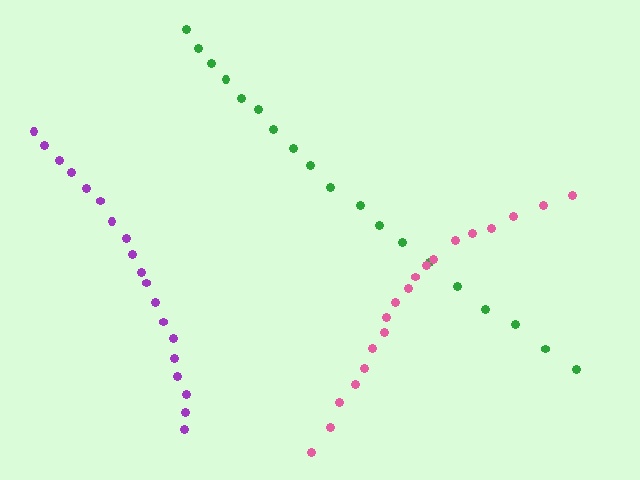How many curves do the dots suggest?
There are 3 distinct paths.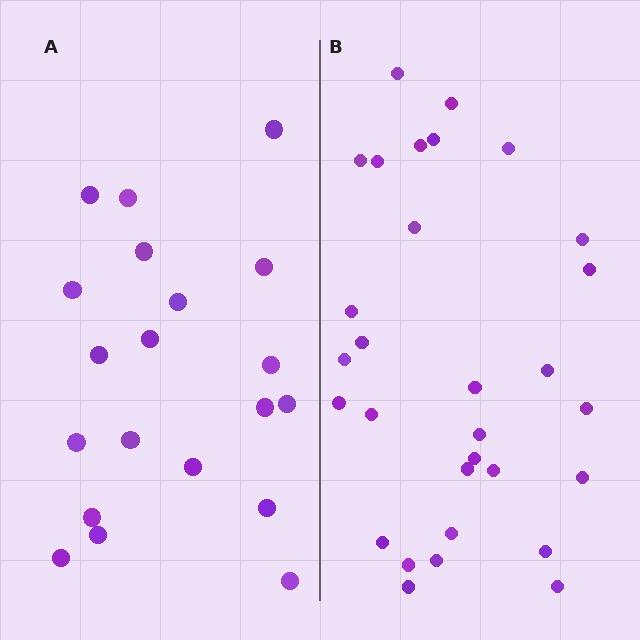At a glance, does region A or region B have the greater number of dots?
Region B (the right region) has more dots.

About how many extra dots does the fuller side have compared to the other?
Region B has roughly 10 or so more dots than region A.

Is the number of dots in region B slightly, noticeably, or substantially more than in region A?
Region B has substantially more. The ratio is roughly 1.5 to 1.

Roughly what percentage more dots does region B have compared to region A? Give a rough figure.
About 50% more.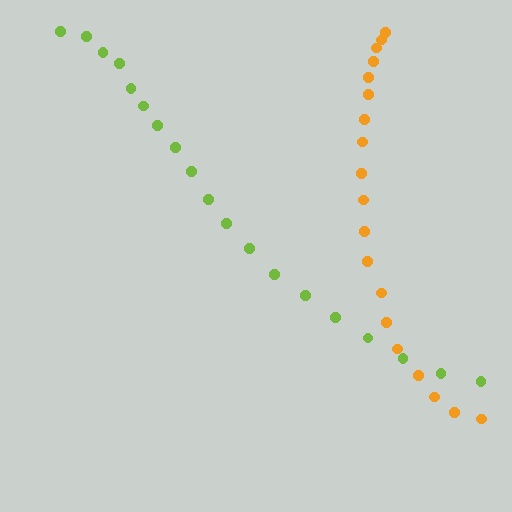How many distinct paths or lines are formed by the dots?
There are 2 distinct paths.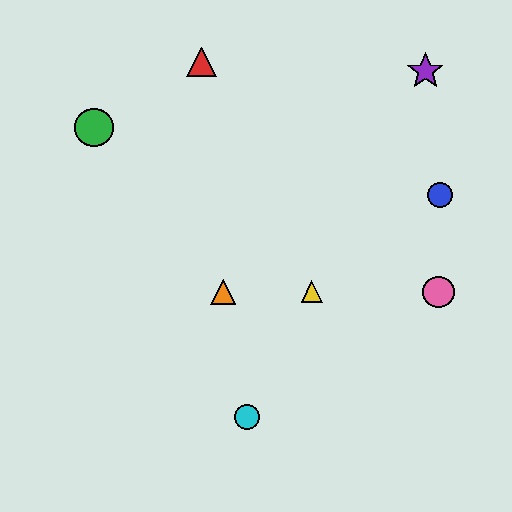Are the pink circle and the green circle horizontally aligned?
No, the pink circle is at y≈292 and the green circle is at y≈127.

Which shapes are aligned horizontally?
The yellow triangle, the orange triangle, the pink circle are aligned horizontally.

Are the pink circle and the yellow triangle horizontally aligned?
Yes, both are at y≈292.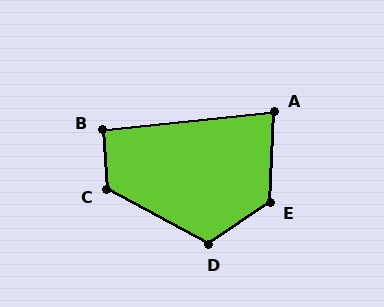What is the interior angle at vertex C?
Approximately 122 degrees (obtuse).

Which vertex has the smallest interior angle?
A, at approximately 81 degrees.